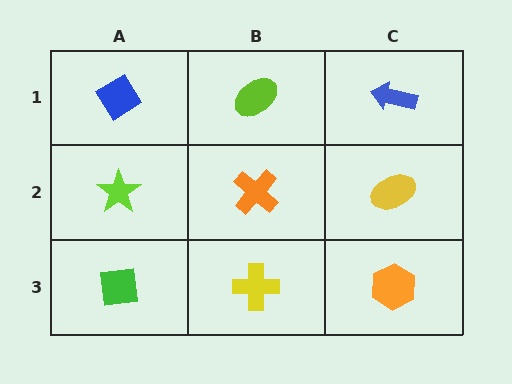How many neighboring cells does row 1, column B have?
3.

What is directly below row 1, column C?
A yellow ellipse.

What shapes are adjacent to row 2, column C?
A blue arrow (row 1, column C), an orange hexagon (row 3, column C), an orange cross (row 2, column B).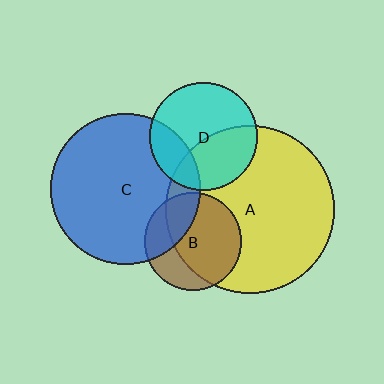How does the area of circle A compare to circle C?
Approximately 1.2 times.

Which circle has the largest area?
Circle A (yellow).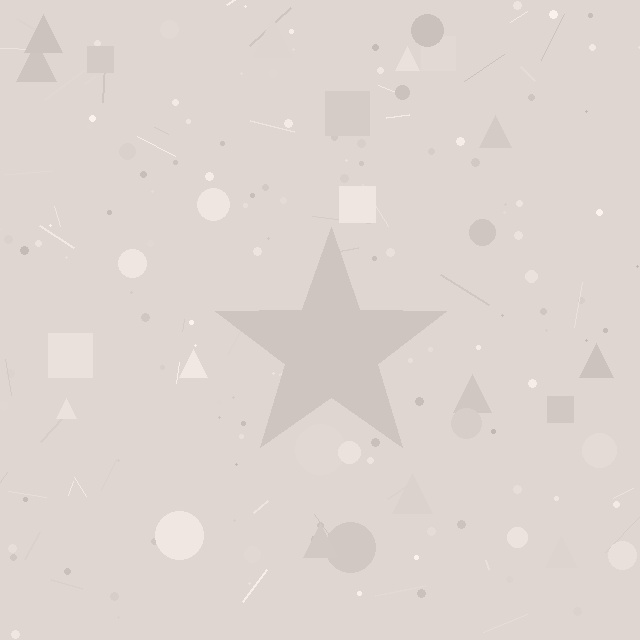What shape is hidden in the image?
A star is hidden in the image.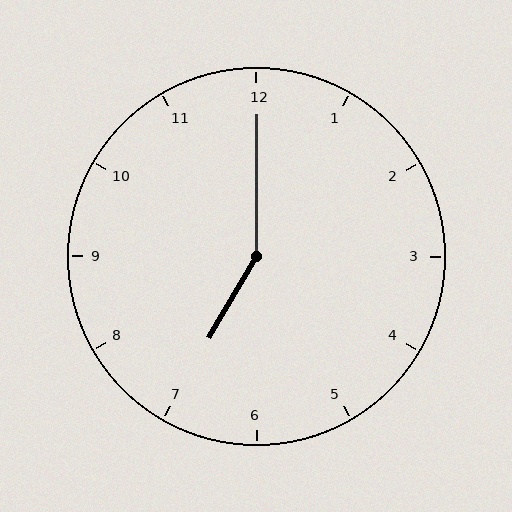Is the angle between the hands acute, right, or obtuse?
It is obtuse.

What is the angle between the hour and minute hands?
Approximately 150 degrees.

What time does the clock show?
7:00.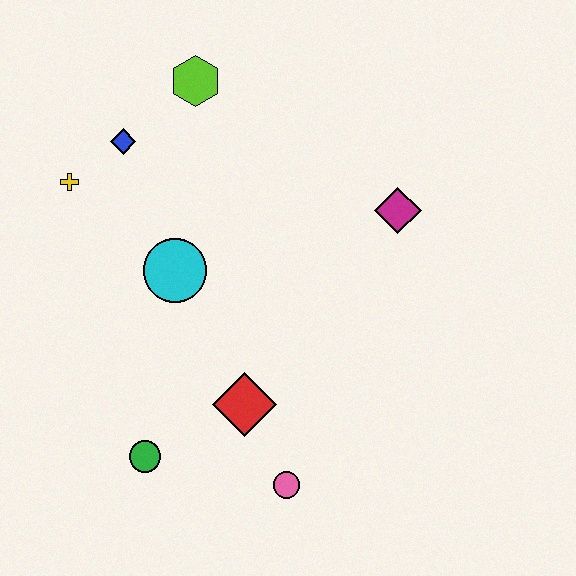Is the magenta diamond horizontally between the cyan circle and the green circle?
No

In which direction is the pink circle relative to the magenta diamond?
The pink circle is below the magenta diamond.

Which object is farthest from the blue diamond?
The pink circle is farthest from the blue diamond.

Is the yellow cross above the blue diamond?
No